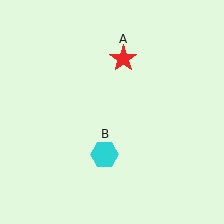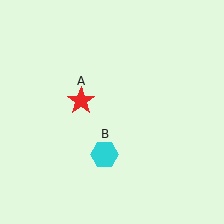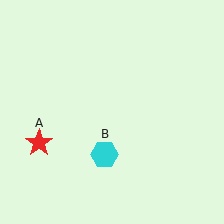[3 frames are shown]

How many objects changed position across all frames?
1 object changed position: red star (object A).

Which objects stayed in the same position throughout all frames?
Cyan hexagon (object B) remained stationary.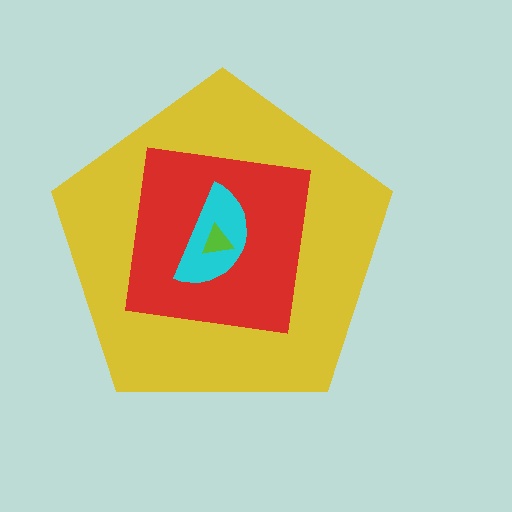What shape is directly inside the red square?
The cyan semicircle.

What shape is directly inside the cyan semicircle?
The lime triangle.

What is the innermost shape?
The lime triangle.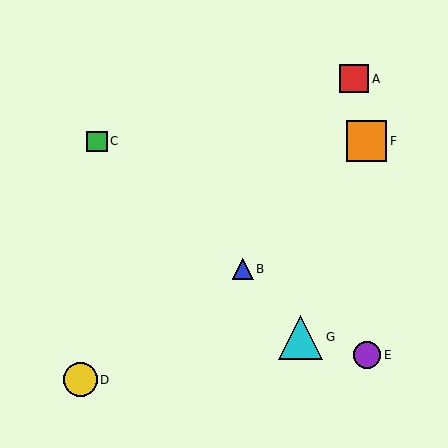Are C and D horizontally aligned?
No, C is at y≈141 and D is at y≈380.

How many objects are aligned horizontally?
2 objects (C, F) are aligned horizontally.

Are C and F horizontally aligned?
Yes, both are at y≈141.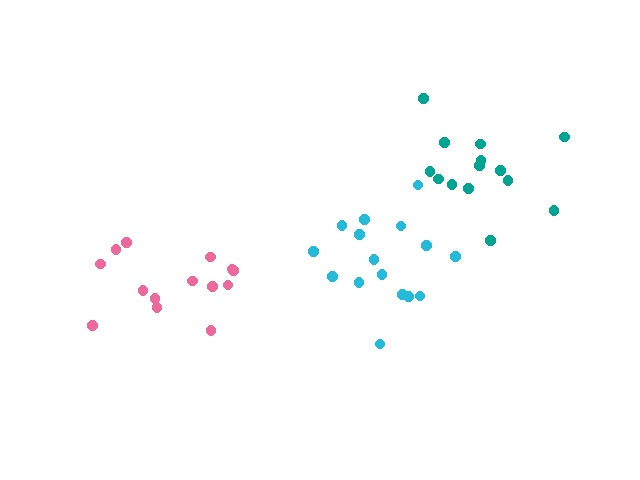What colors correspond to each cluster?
The clusters are colored: pink, teal, cyan.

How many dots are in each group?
Group 1: 14 dots, Group 2: 14 dots, Group 3: 16 dots (44 total).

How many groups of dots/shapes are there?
There are 3 groups.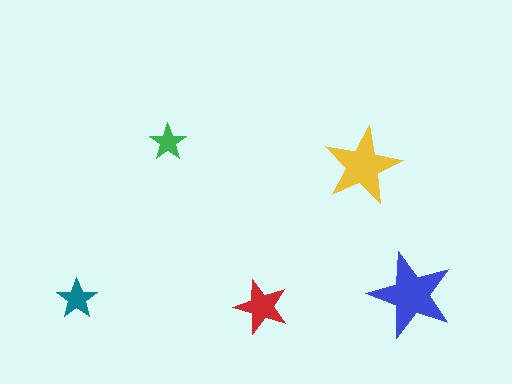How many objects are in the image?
There are 5 objects in the image.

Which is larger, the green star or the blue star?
The blue one.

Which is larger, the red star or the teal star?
The red one.